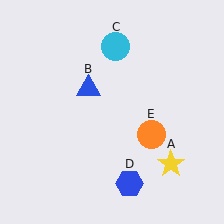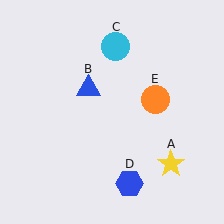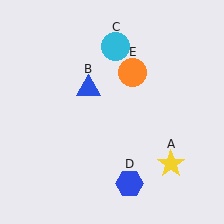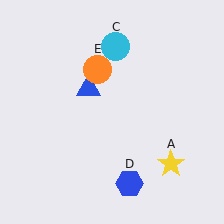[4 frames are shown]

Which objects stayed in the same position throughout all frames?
Yellow star (object A) and blue triangle (object B) and cyan circle (object C) and blue hexagon (object D) remained stationary.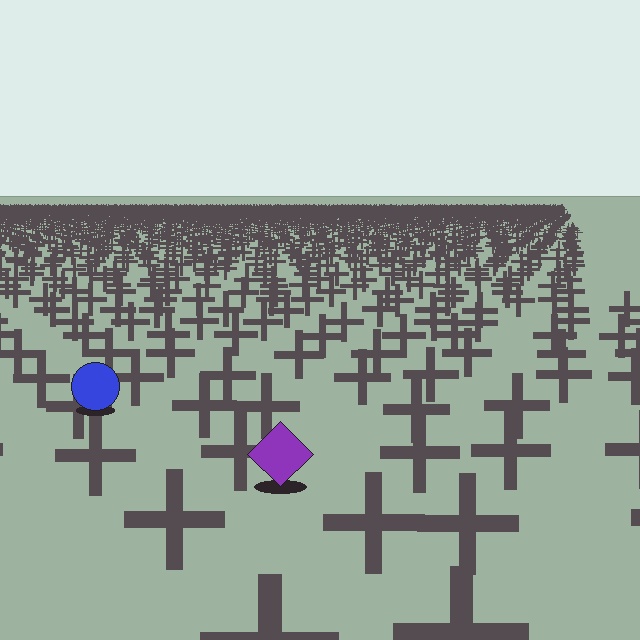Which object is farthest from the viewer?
The blue circle is farthest from the viewer. It appears smaller and the ground texture around it is denser.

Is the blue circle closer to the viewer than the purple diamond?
No. The purple diamond is closer — you can tell from the texture gradient: the ground texture is coarser near it.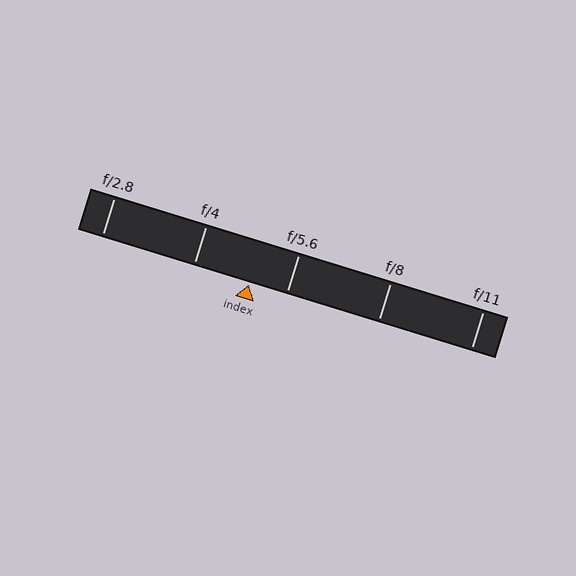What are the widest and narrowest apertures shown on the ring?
The widest aperture shown is f/2.8 and the narrowest is f/11.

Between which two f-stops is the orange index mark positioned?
The index mark is between f/4 and f/5.6.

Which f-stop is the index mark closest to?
The index mark is closest to f/5.6.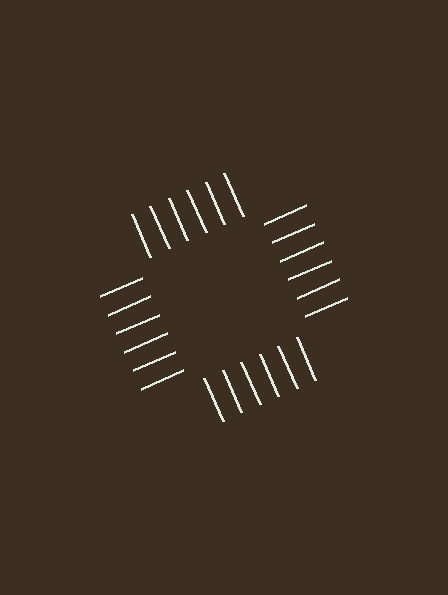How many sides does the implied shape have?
4 sides — the line-ends trace a square.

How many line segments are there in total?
24 — 6 along each of the 4 edges.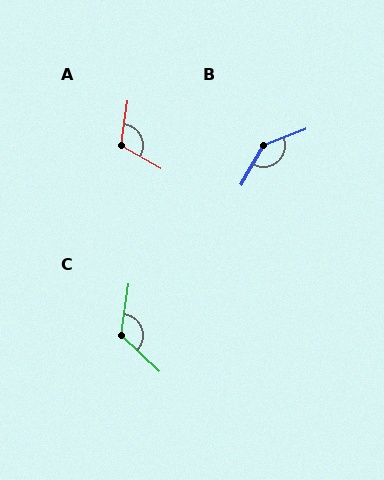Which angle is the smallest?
A, at approximately 111 degrees.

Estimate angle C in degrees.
Approximately 125 degrees.